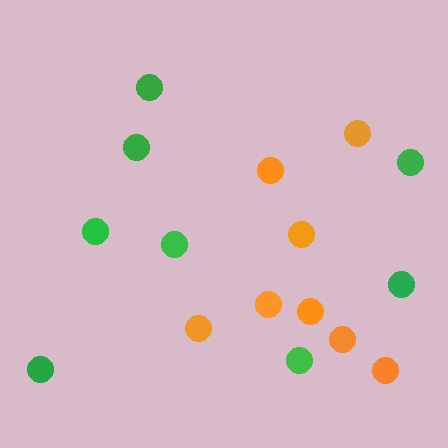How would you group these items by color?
There are 2 groups: one group of orange circles (8) and one group of green circles (8).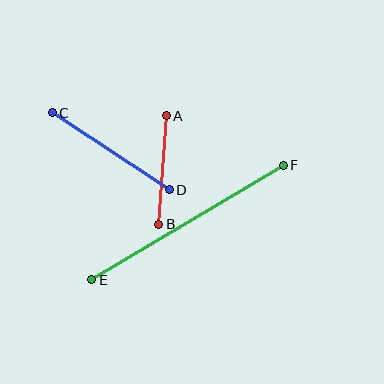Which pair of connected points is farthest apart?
Points E and F are farthest apart.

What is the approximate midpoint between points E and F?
The midpoint is at approximately (187, 223) pixels.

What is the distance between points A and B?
The distance is approximately 109 pixels.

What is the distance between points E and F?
The distance is approximately 223 pixels.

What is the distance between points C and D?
The distance is approximately 140 pixels.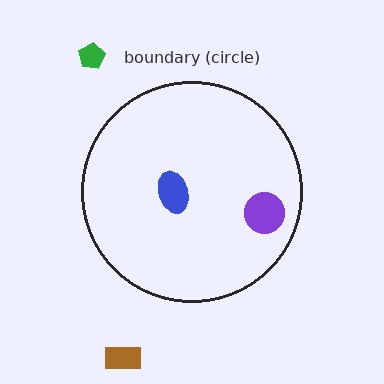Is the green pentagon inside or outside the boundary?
Outside.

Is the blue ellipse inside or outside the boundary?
Inside.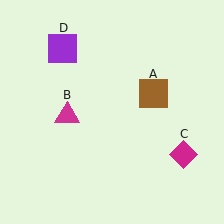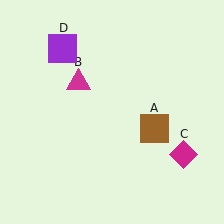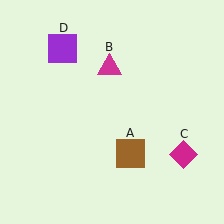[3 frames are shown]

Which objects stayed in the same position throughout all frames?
Magenta diamond (object C) and purple square (object D) remained stationary.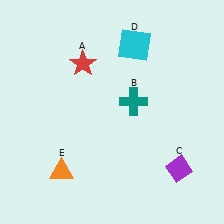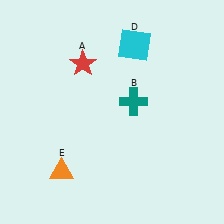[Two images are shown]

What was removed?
The purple diamond (C) was removed in Image 2.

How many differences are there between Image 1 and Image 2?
There is 1 difference between the two images.